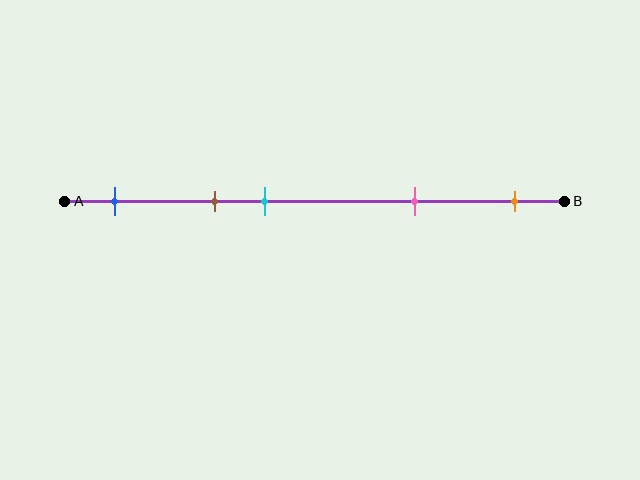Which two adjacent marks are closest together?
The brown and cyan marks are the closest adjacent pair.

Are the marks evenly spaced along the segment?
No, the marks are not evenly spaced.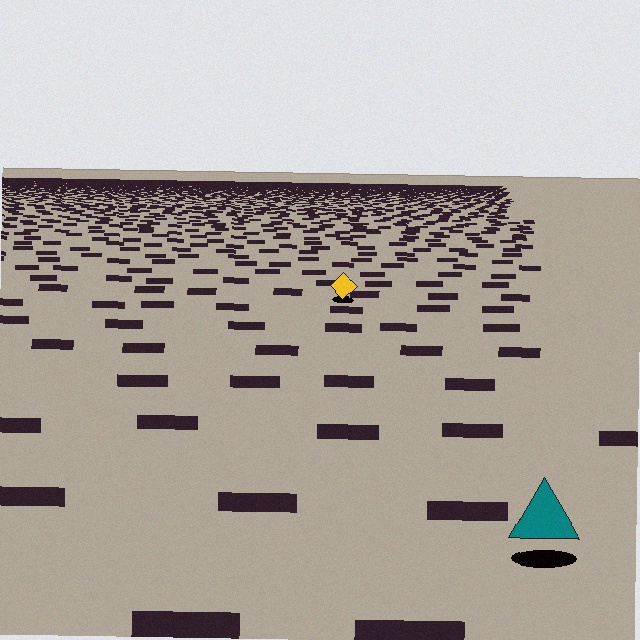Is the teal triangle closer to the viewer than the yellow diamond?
Yes. The teal triangle is closer — you can tell from the texture gradient: the ground texture is coarser near it.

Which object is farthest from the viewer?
The yellow diamond is farthest from the viewer. It appears smaller and the ground texture around it is denser.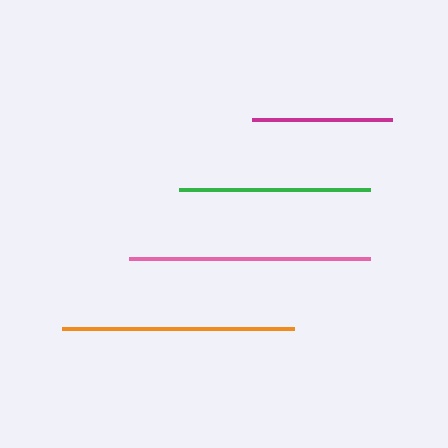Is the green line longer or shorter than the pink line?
The pink line is longer than the green line.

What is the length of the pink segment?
The pink segment is approximately 241 pixels long.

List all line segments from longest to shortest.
From longest to shortest: pink, orange, green, magenta.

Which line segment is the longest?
The pink line is the longest at approximately 241 pixels.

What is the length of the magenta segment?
The magenta segment is approximately 141 pixels long.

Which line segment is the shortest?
The magenta line is the shortest at approximately 141 pixels.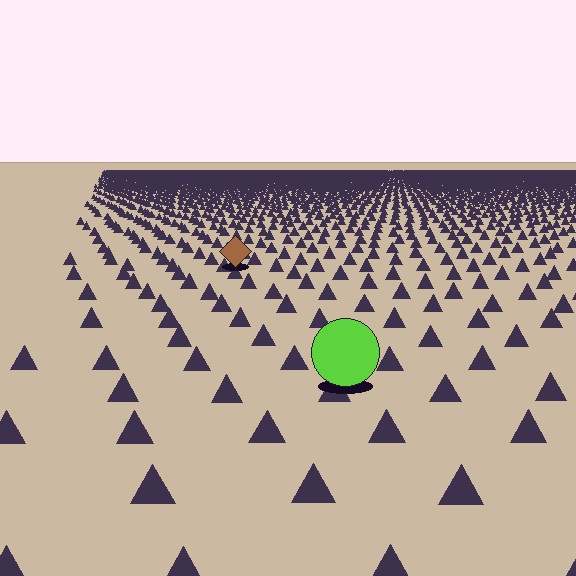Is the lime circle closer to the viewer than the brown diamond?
Yes. The lime circle is closer — you can tell from the texture gradient: the ground texture is coarser near it.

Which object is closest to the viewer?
The lime circle is closest. The texture marks near it are larger and more spread out.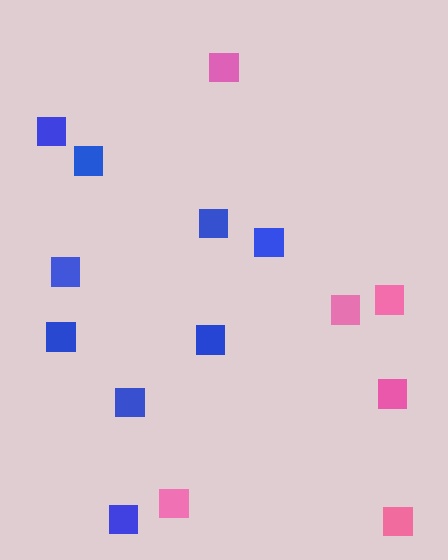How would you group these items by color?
There are 2 groups: one group of blue squares (9) and one group of pink squares (6).